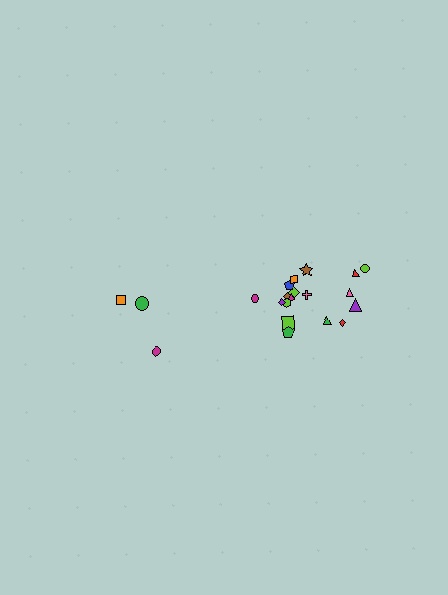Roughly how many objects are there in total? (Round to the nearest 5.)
Roughly 20 objects in total.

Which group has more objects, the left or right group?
The right group.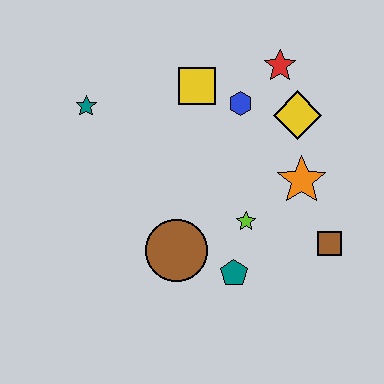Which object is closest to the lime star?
The teal pentagon is closest to the lime star.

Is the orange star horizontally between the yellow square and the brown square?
Yes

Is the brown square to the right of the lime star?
Yes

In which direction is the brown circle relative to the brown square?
The brown circle is to the left of the brown square.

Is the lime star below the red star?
Yes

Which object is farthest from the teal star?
The brown square is farthest from the teal star.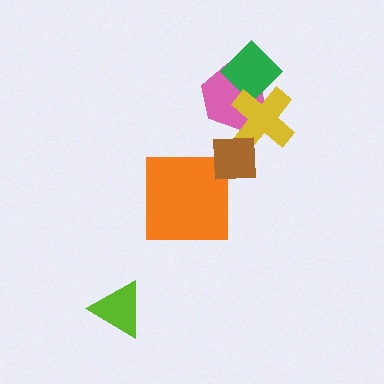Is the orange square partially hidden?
Yes, it is partially covered by another shape.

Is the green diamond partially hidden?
Yes, it is partially covered by another shape.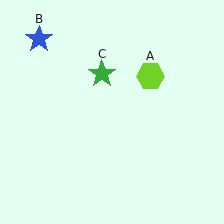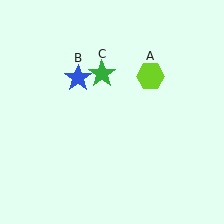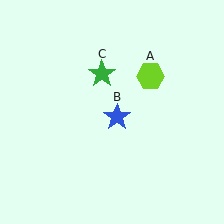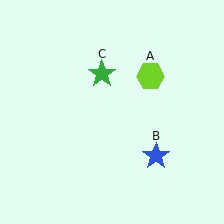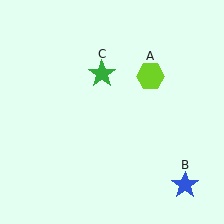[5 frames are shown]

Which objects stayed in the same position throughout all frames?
Lime hexagon (object A) and green star (object C) remained stationary.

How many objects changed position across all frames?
1 object changed position: blue star (object B).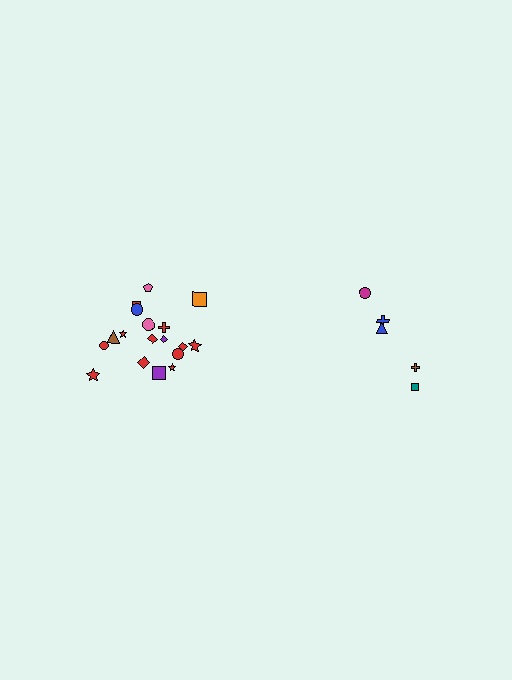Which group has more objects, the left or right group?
The left group.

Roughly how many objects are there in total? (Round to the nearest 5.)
Roughly 25 objects in total.